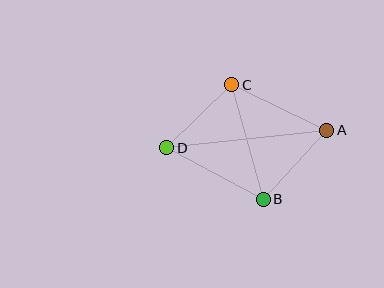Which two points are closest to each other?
Points C and D are closest to each other.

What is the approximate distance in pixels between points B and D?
The distance between B and D is approximately 109 pixels.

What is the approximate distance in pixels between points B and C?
The distance between B and C is approximately 119 pixels.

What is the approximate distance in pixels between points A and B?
The distance between A and B is approximately 94 pixels.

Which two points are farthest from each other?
Points A and D are farthest from each other.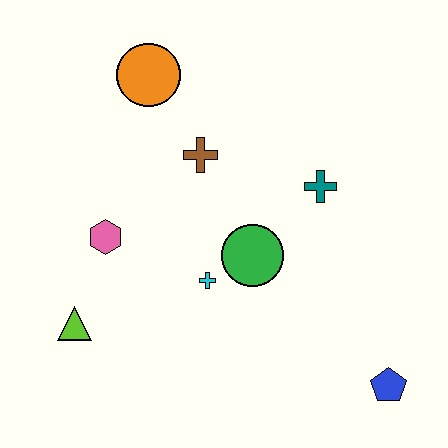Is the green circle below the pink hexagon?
Yes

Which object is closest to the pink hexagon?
The lime triangle is closest to the pink hexagon.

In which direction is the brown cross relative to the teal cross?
The brown cross is to the left of the teal cross.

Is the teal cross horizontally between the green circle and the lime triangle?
No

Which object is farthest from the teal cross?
The lime triangle is farthest from the teal cross.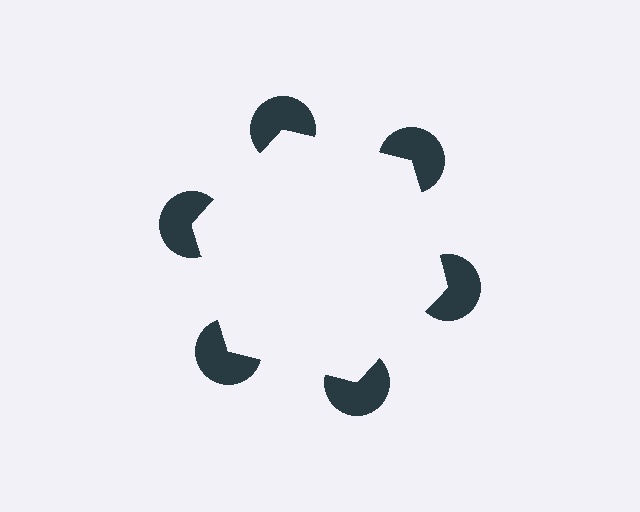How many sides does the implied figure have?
6 sides.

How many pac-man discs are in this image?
There are 6 — one at each vertex of the illusory hexagon.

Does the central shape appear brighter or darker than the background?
It typically appears slightly brighter than the background, even though no actual brightness change is drawn.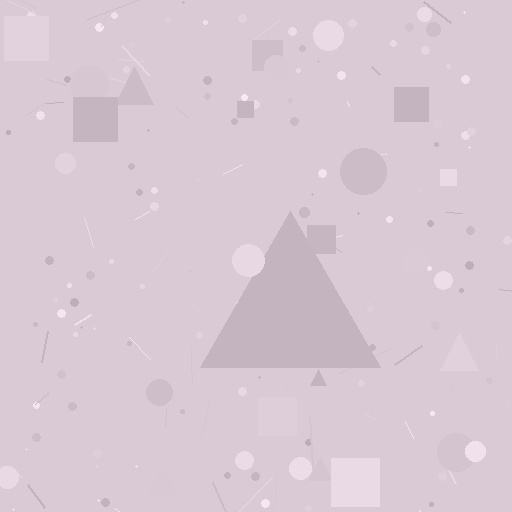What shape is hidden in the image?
A triangle is hidden in the image.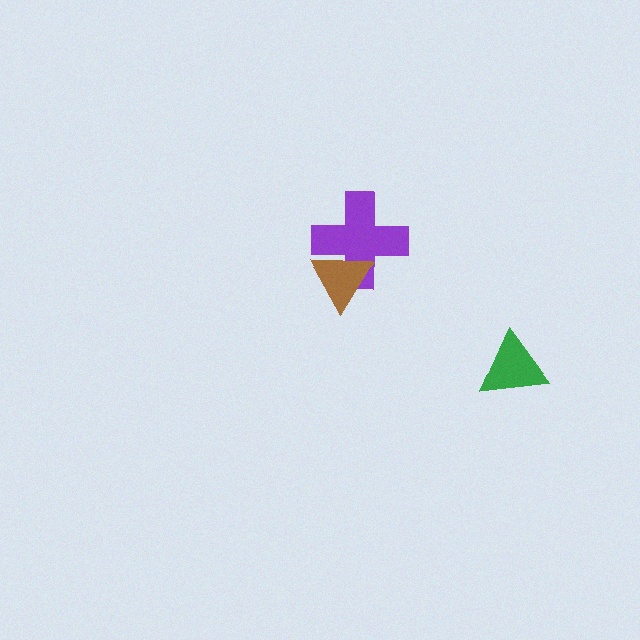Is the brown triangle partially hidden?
No, no other shape covers it.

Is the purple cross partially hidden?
Yes, it is partially covered by another shape.